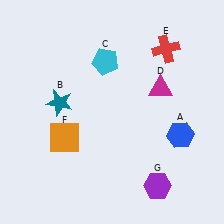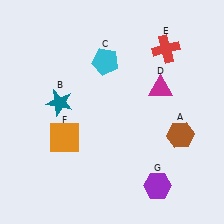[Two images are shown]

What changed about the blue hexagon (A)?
In Image 1, A is blue. In Image 2, it changed to brown.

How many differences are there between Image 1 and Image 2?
There is 1 difference between the two images.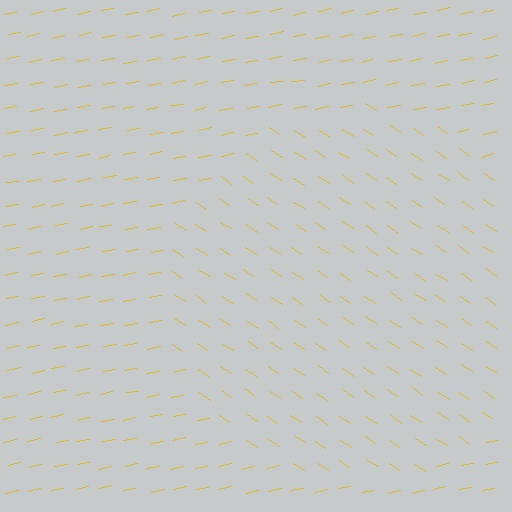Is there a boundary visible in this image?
Yes, there is a texture boundary formed by a change in line orientation.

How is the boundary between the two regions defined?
The boundary is defined purely by a change in line orientation (approximately 45 degrees difference). All lines are the same color and thickness.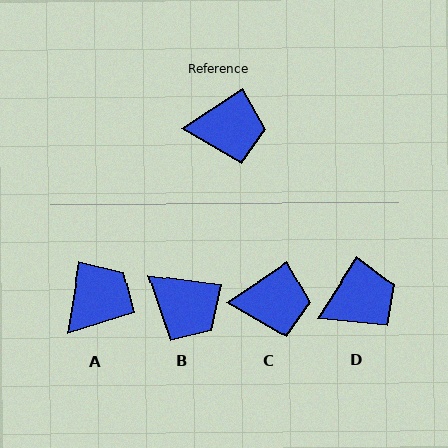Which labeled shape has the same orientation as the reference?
C.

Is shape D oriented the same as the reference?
No, it is off by about 24 degrees.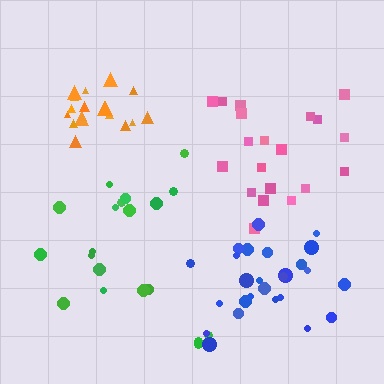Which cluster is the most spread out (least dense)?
Green.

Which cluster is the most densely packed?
Orange.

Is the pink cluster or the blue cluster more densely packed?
Blue.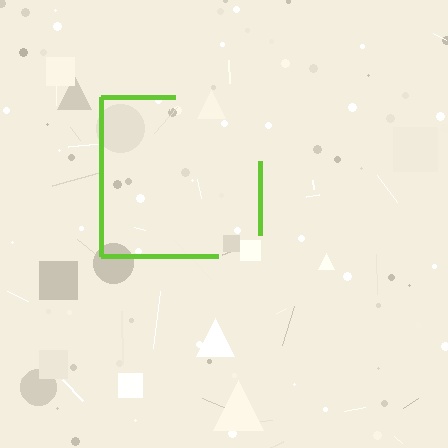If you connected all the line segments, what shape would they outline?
They would outline a square.